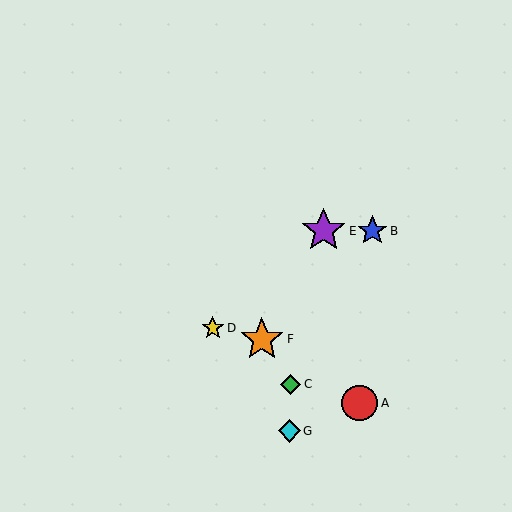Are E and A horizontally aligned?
No, E is at y≈231 and A is at y≈403.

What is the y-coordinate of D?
Object D is at y≈328.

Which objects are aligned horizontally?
Objects B, E are aligned horizontally.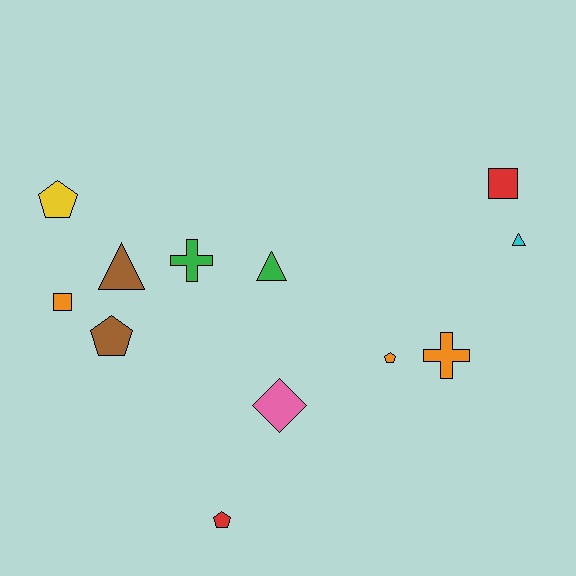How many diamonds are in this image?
There is 1 diamond.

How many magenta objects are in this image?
There are no magenta objects.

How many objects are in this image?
There are 12 objects.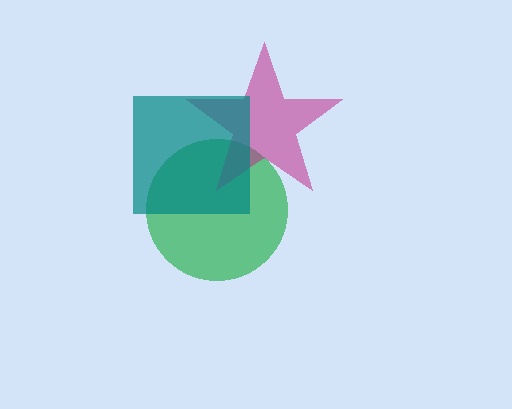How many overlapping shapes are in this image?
There are 3 overlapping shapes in the image.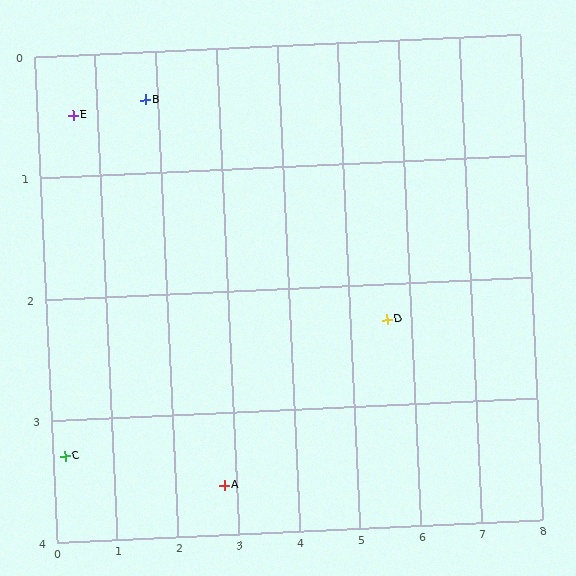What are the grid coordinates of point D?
Point D is at approximately (5.6, 2.3).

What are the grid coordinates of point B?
Point B is at approximately (1.8, 0.4).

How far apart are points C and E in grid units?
Points C and E are about 2.8 grid units apart.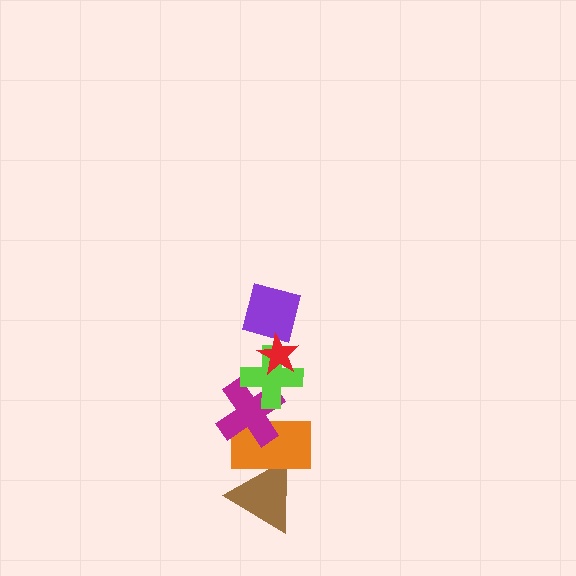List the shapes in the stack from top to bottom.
From top to bottom: the red star, the purple diamond, the lime cross, the magenta cross, the orange rectangle, the brown triangle.